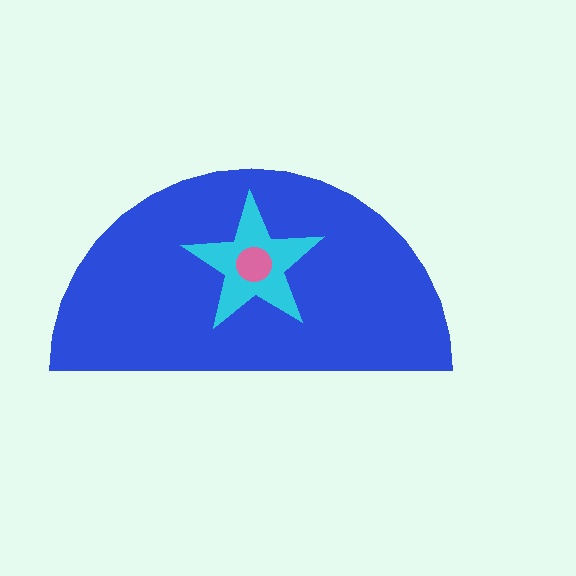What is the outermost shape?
The blue semicircle.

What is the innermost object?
The pink circle.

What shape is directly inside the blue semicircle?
The cyan star.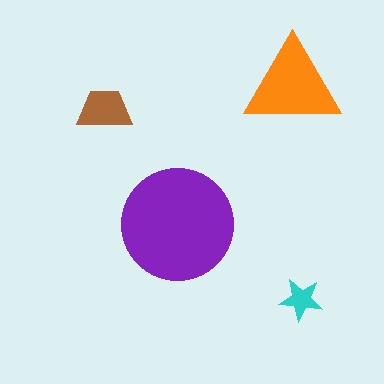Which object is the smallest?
The cyan star.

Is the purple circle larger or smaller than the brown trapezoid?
Larger.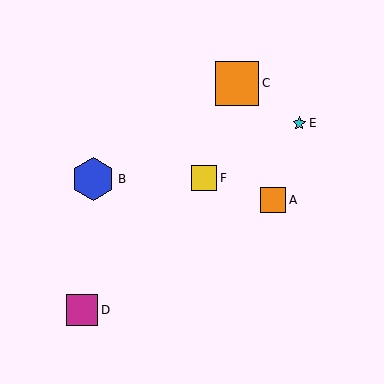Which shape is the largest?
The orange square (labeled C) is the largest.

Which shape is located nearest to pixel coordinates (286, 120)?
The cyan star (labeled E) at (299, 123) is nearest to that location.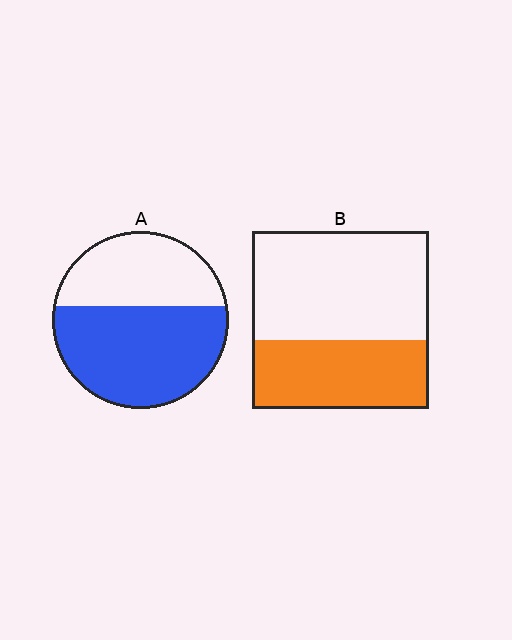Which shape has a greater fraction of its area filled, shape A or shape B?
Shape A.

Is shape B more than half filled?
No.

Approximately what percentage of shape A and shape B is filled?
A is approximately 60% and B is approximately 40%.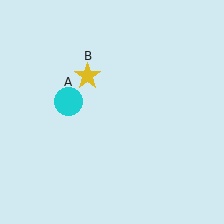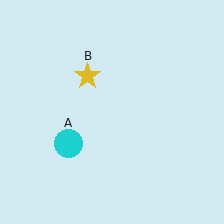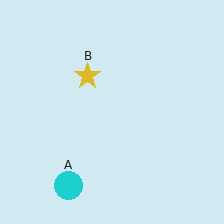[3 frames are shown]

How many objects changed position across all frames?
1 object changed position: cyan circle (object A).